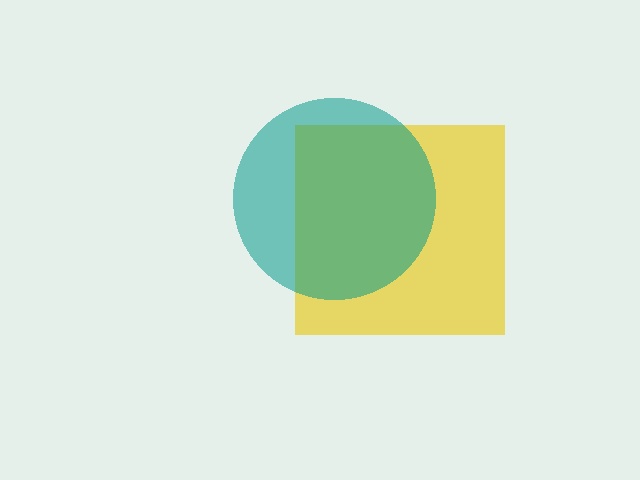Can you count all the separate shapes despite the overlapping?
Yes, there are 2 separate shapes.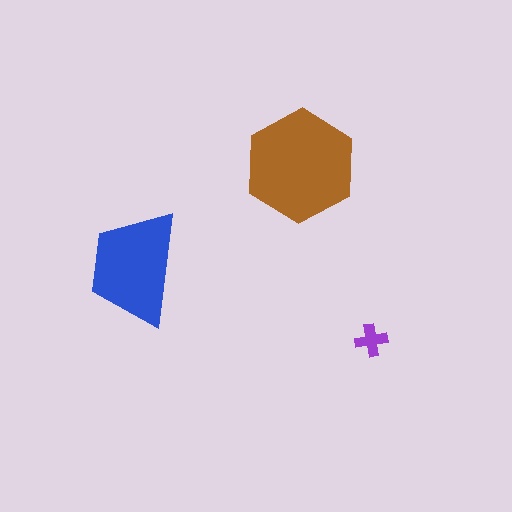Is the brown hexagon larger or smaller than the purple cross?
Larger.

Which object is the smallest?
The purple cross.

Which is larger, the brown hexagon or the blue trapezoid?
The brown hexagon.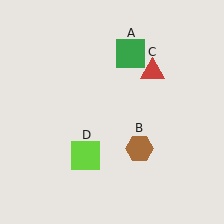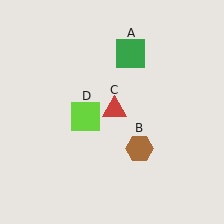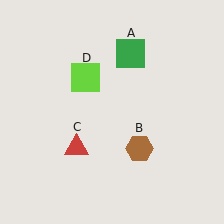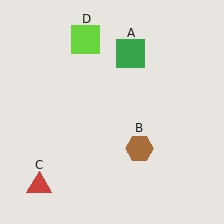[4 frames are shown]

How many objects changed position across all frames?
2 objects changed position: red triangle (object C), lime square (object D).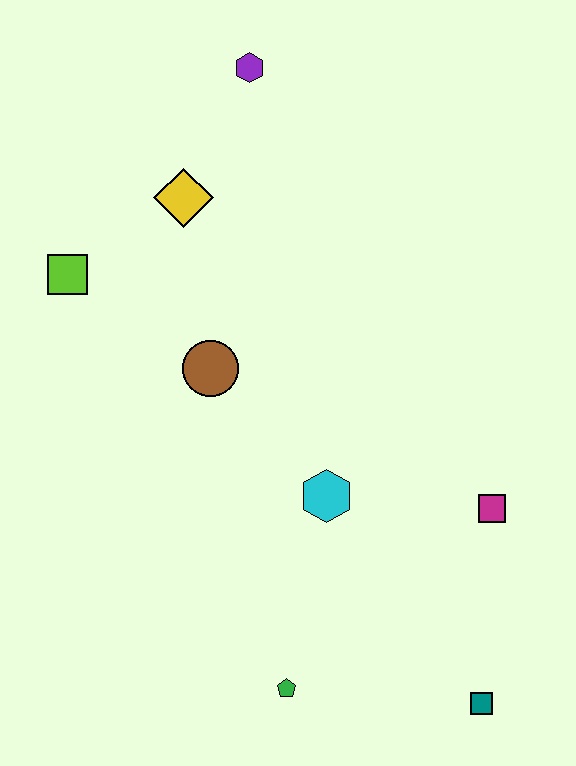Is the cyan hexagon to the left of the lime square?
No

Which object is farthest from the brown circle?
The teal square is farthest from the brown circle.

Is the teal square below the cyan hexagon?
Yes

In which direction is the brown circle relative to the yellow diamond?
The brown circle is below the yellow diamond.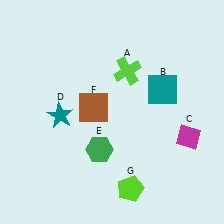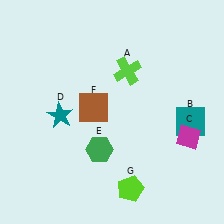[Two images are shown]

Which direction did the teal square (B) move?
The teal square (B) moved down.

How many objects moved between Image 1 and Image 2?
1 object moved between the two images.